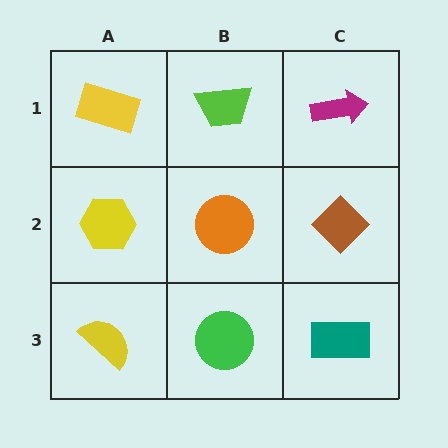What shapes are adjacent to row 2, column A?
A yellow rectangle (row 1, column A), a yellow semicircle (row 3, column A), an orange circle (row 2, column B).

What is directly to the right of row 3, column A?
A green circle.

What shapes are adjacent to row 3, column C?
A brown diamond (row 2, column C), a green circle (row 3, column B).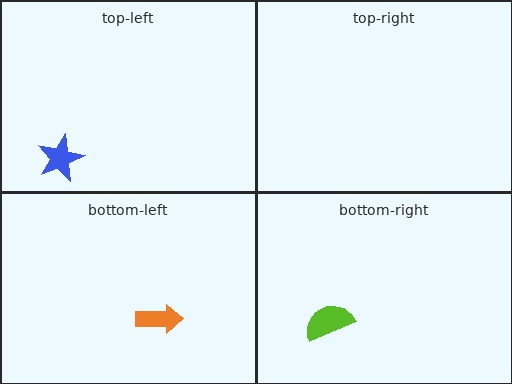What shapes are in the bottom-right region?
The lime semicircle.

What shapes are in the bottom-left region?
The orange arrow.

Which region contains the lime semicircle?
The bottom-right region.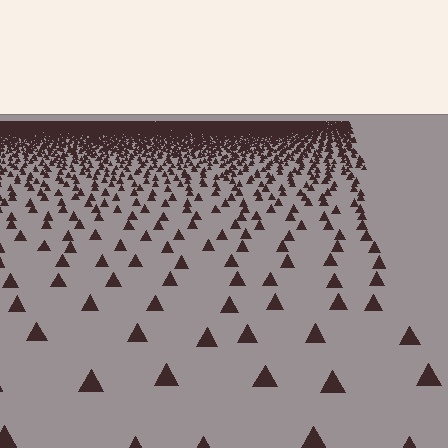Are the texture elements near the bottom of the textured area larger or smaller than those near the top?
Larger. Near the bottom, elements are closer to the viewer and appear at a bigger on-screen size.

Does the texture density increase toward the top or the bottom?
Density increases toward the top.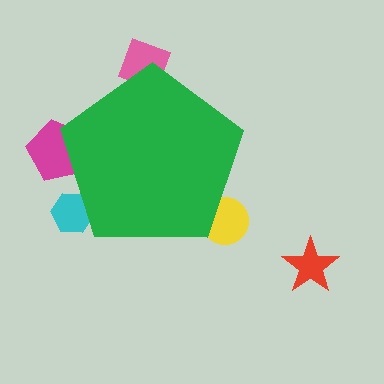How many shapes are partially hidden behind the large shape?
4 shapes are partially hidden.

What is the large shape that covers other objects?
A green pentagon.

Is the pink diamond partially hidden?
Yes, the pink diamond is partially hidden behind the green pentagon.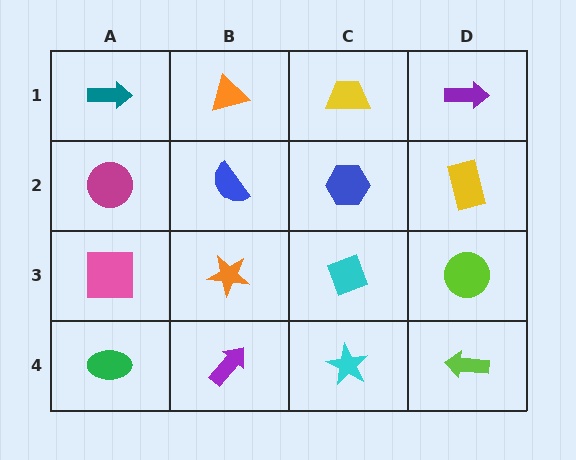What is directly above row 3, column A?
A magenta circle.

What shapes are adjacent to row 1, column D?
A yellow rectangle (row 2, column D), a yellow trapezoid (row 1, column C).